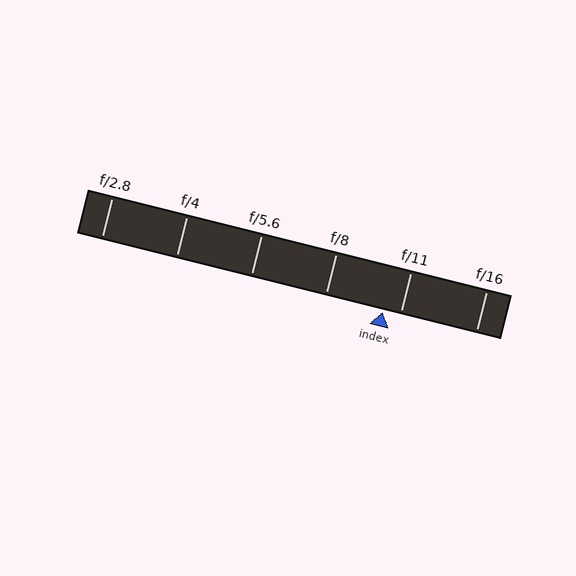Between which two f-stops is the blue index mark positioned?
The index mark is between f/8 and f/11.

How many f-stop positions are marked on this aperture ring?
There are 6 f-stop positions marked.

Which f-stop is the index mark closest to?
The index mark is closest to f/11.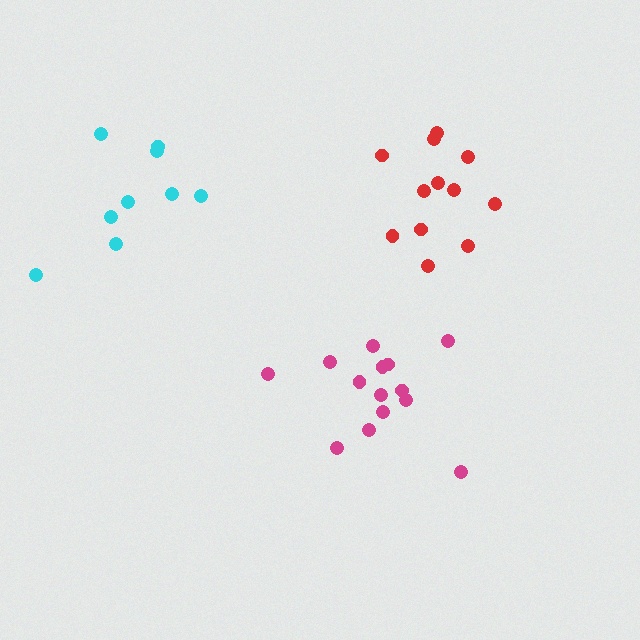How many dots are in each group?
Group 1: 14 dots, Group 2: 9 dots, Group 3: 12 dots (35 total).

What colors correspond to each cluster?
The clusters are colored: magenta, cyan, red.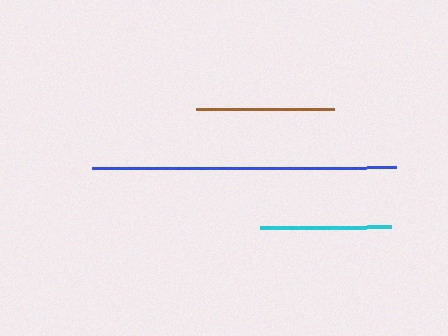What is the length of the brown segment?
The brown segment is approximately 138 pixels long.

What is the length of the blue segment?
The blue segment is approximately 305 pixels long.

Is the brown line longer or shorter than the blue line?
The blue line is longer than the brown line.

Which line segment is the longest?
The blue line is the longest at approximately 305 pixels.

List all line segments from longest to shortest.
From longest to shortest: blue, brown, cyan.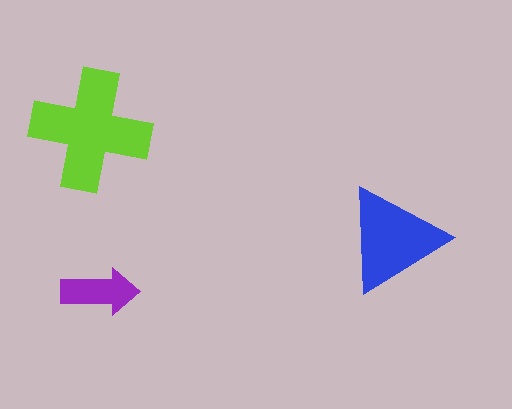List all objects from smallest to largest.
The purple arrow, the blue triangle, the lime cross.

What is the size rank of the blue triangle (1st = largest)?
2nd.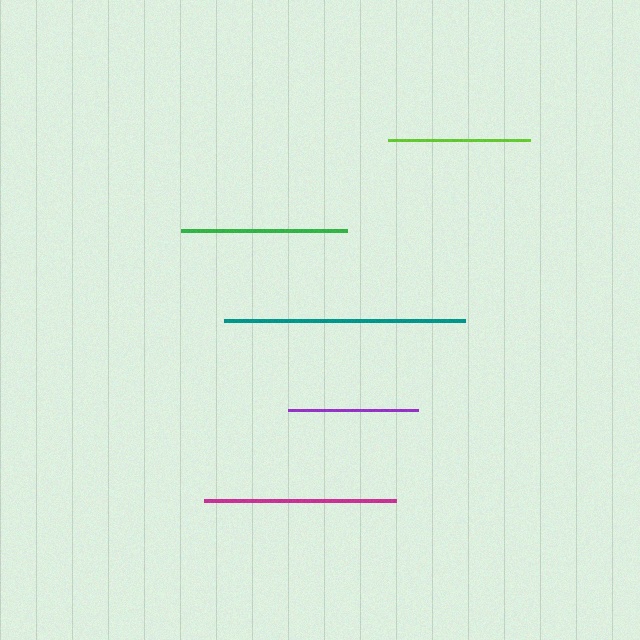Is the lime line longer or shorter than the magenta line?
The magenta line is longer than the lime line.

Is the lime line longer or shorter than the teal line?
The teal line is longer than the lime line.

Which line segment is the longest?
The teal line is the longest at approximately 241 pixels.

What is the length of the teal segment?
The teal segment is approximately 241 pixels long.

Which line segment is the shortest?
The purple line is the shortest at approximately 130 pixels.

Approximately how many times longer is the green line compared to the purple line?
The green line is approximately 1.3 times the length of the purple line.